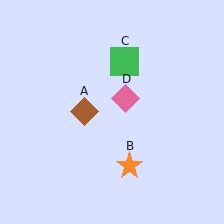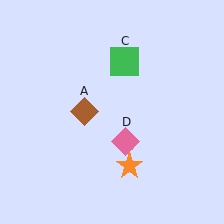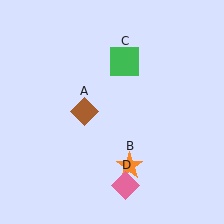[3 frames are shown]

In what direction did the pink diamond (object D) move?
The pink diamond (object D) moved down.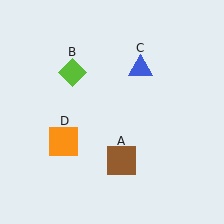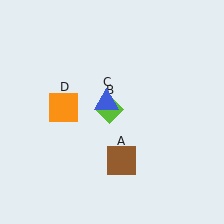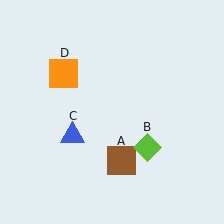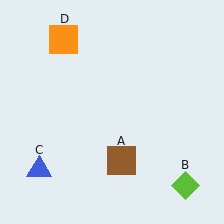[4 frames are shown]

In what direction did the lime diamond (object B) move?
The lime diamond (object B) moved down and to the right.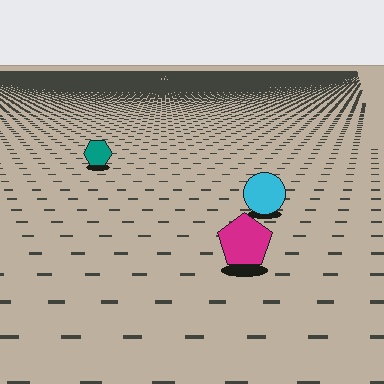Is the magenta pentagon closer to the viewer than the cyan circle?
Yes. The magenta pentagon is closer — you can tell from the texture gradient: the ground texture is coarser near it.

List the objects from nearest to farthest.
From nearest to farthest: the magenta pentagon, the cyan circle, the teal hexagon.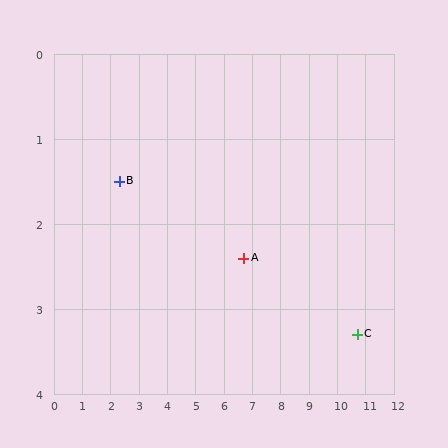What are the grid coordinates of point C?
Point C is at approximately (10.7, 3.3).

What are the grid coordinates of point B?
Point B is at approximately (2.3, 1.5).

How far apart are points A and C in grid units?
Points A and C are about 4.1 grid units apart.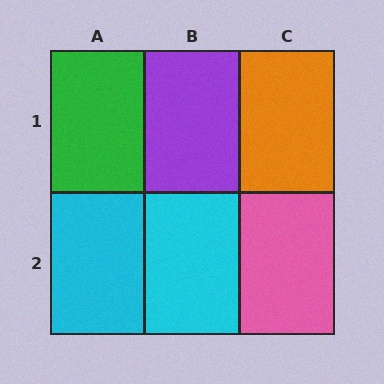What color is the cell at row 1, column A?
Green.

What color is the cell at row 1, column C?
Orange.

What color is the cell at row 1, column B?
Purple.